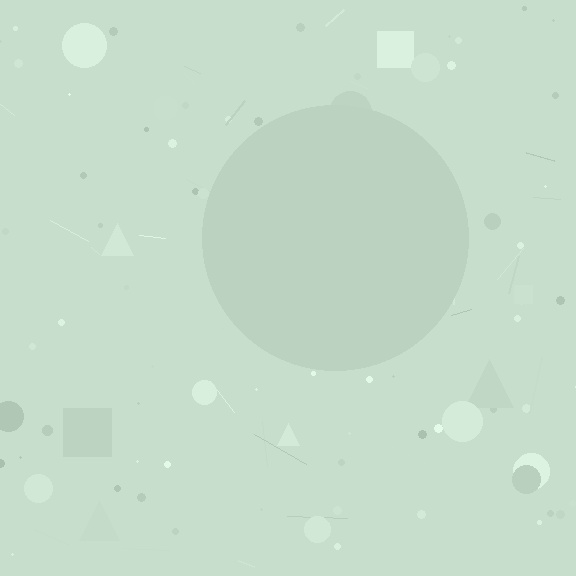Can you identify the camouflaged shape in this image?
The camouflaged shape is a circle.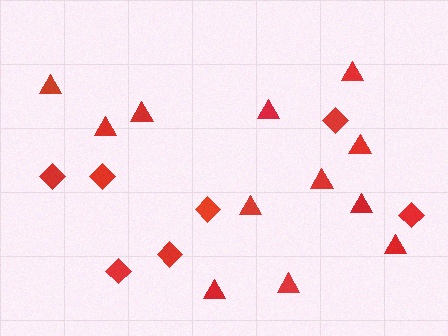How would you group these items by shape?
There are 2 groups: one group of diamonds (7) and one group of triangles (12).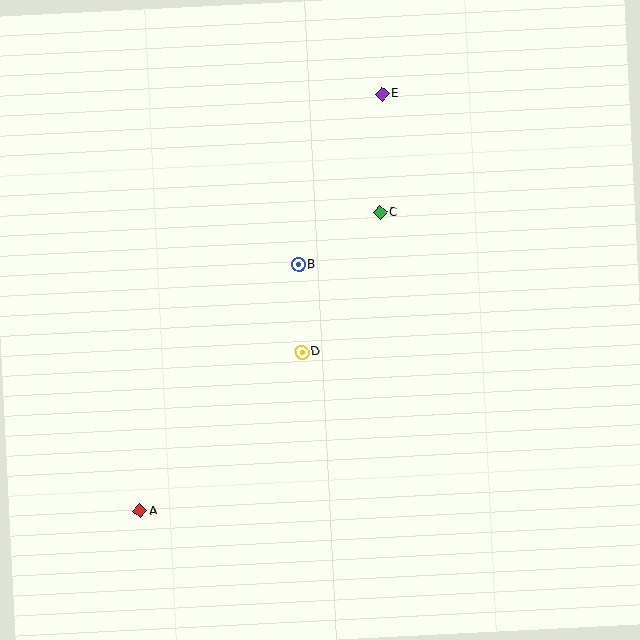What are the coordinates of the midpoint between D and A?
The midpoint between D and A is at (221, 432).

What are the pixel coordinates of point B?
Point B is at (298, 265).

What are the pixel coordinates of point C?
Point C is at (380, 213).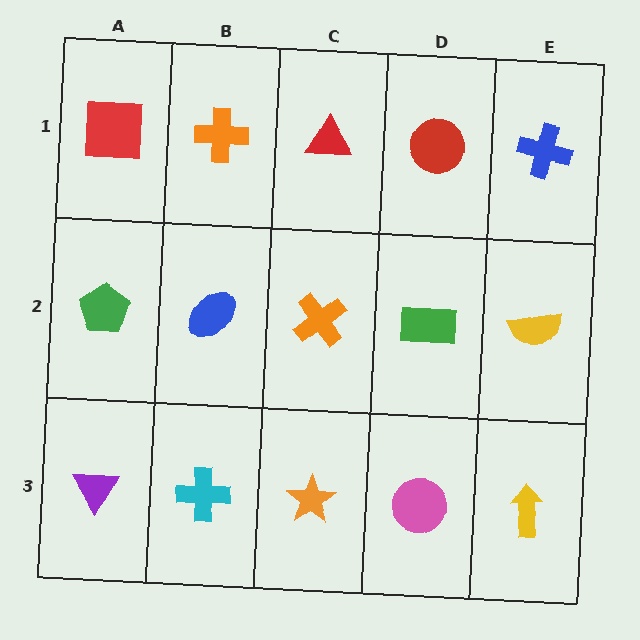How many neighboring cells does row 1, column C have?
3.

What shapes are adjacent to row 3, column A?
A green pentagon (row 2, column A), a cyan cross (row 3, column B).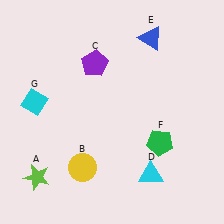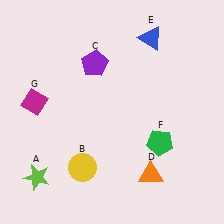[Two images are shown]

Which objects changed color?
D changed from cyan to orange. G changed from cyan to magenta.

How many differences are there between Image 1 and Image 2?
There are 2 differences between the two images.